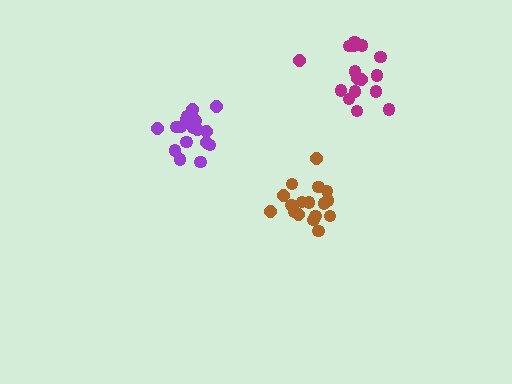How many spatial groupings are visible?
There are 3 spatial groupings.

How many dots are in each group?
Group 1: 18 dots, Group 2: 17 dots, Group 3: 17 dots (52 total).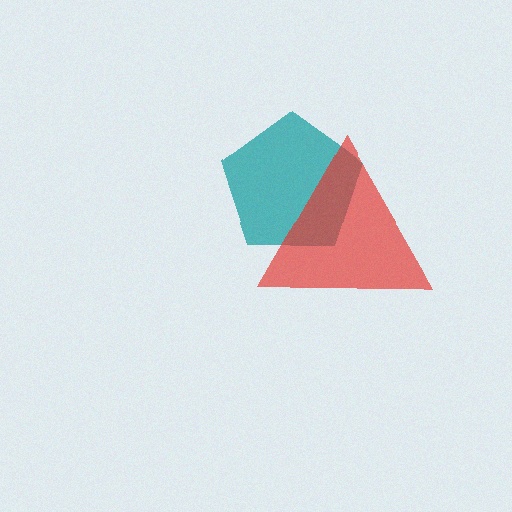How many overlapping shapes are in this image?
There are 2 overlapping shapes in the image.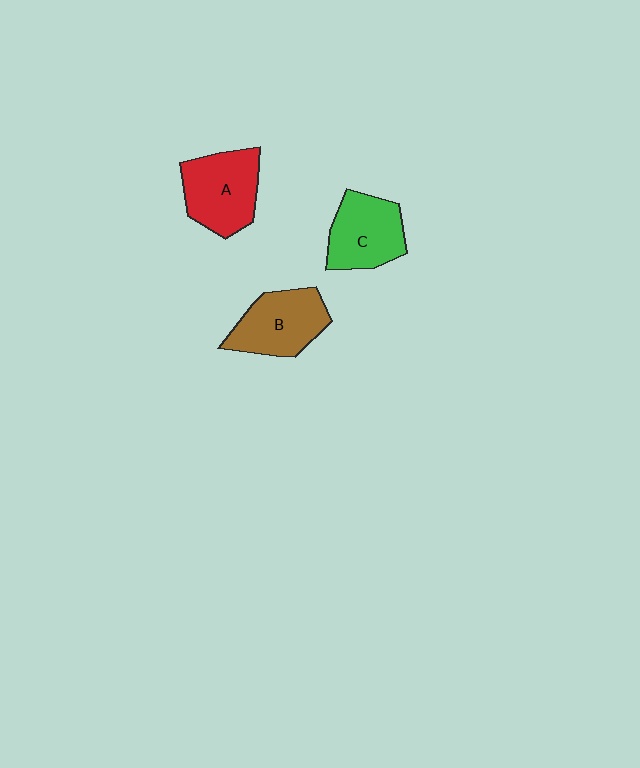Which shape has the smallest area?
Shape C (green).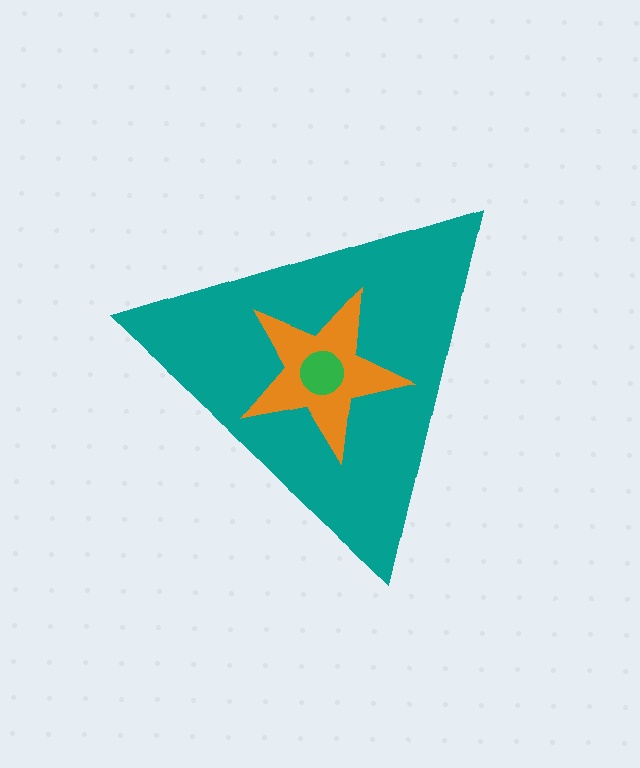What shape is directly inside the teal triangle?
The orange star.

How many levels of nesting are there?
3.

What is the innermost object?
The green circle.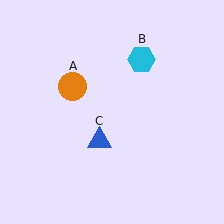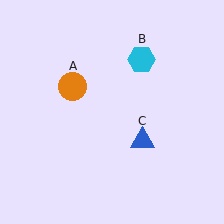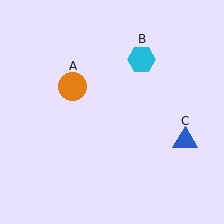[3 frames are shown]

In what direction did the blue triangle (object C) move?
The blue triangle (object C) moved right.